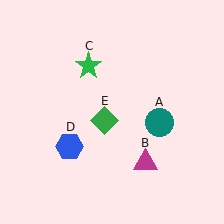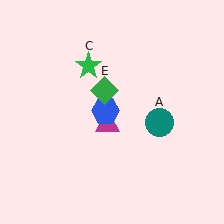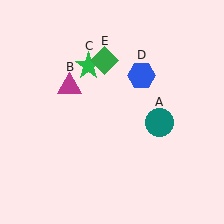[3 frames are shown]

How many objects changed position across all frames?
3 objects changed position: magenta triangle (object B), blue hexagon (object D), green diamond (object E).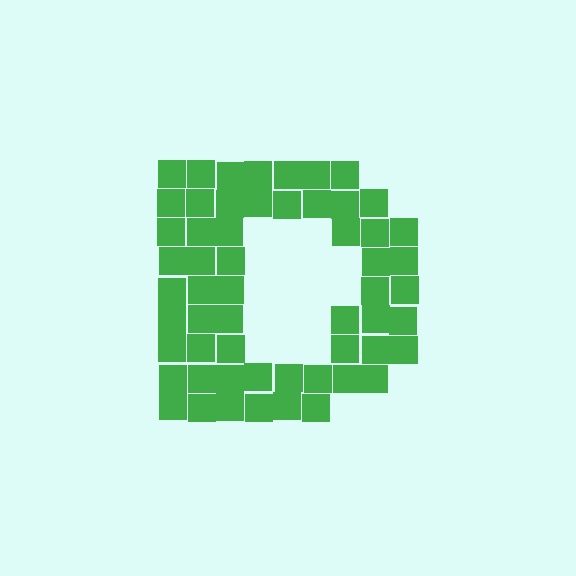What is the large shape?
The large shape is the letter D.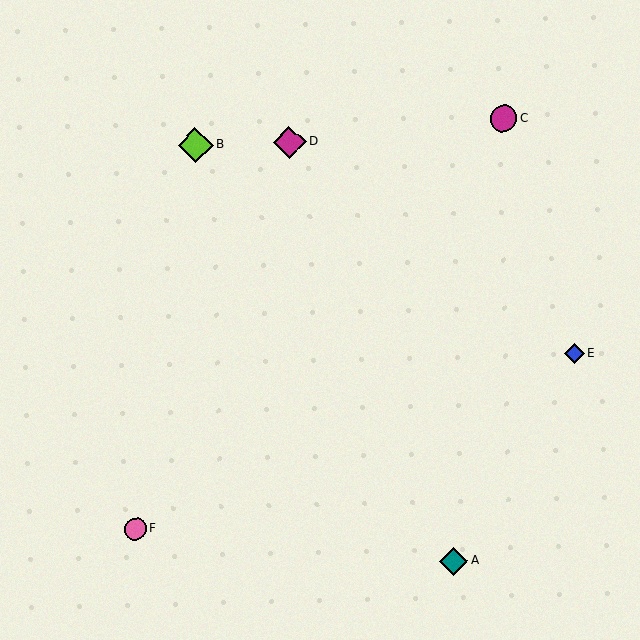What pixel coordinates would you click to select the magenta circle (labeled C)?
Click at (504, 118) to select the magenta circle C.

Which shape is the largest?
The lime diamond (labeled B) is the largest.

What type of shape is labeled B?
Shape B is a lime diamond.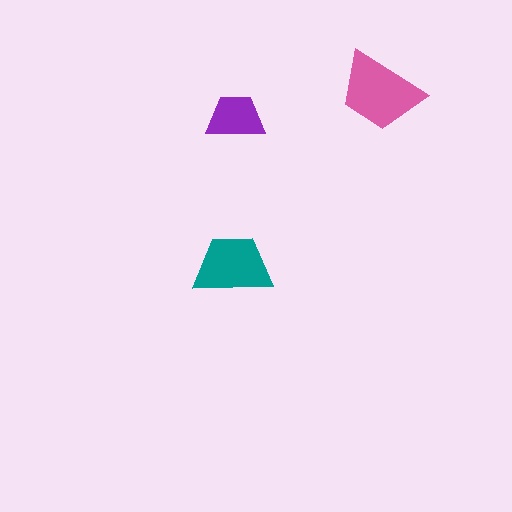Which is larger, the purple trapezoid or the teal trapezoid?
The teal one.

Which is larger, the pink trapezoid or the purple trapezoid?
The pink one.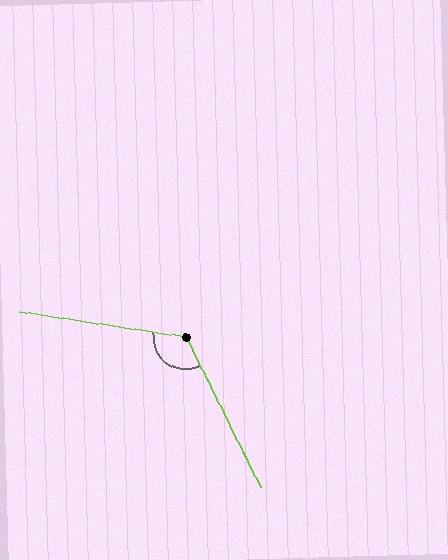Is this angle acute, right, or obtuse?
It is obtuse.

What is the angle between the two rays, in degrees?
Approximately 125 degrees.